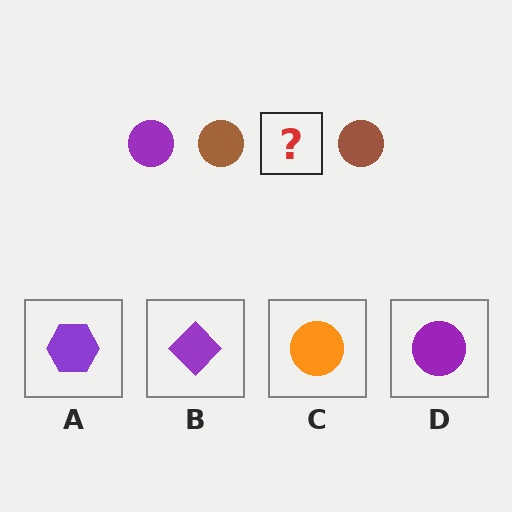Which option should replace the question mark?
Option D.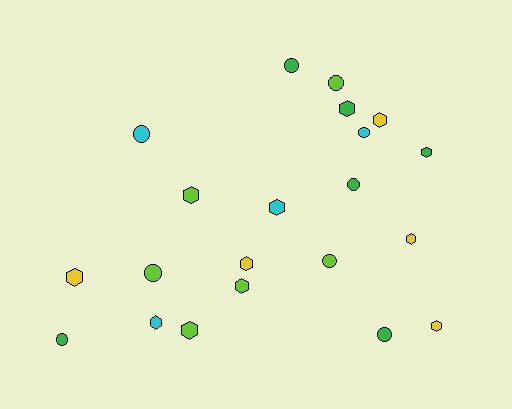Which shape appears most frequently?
Hexagon, with 12 objects.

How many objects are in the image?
There are 21 objects.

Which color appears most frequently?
Lime, with 6 objects.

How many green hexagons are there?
There are 2 green hexagons.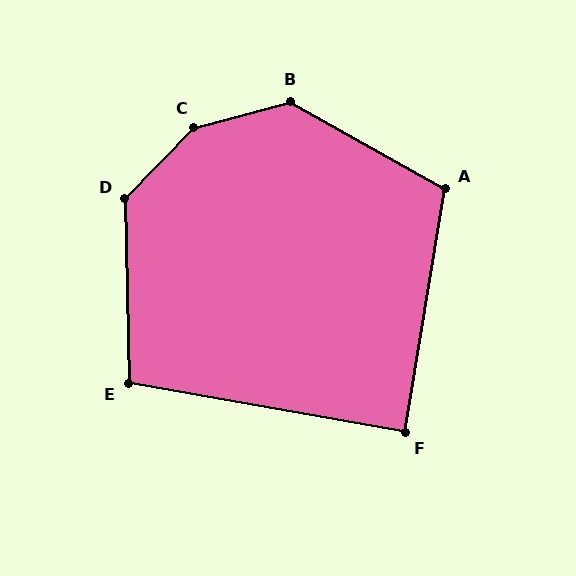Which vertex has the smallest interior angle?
F, at approximately 89 degrees.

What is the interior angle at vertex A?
Approximately 110 degrees (obtuse).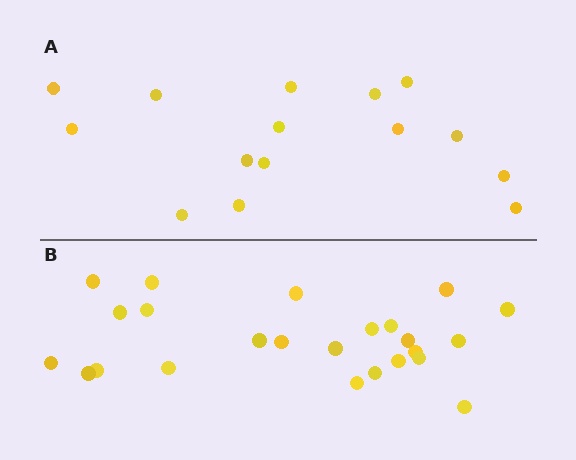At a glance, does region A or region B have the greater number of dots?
Region B (the bottom region) has more dots.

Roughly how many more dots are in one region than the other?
Region B has roughly 8 or so more dots than region A.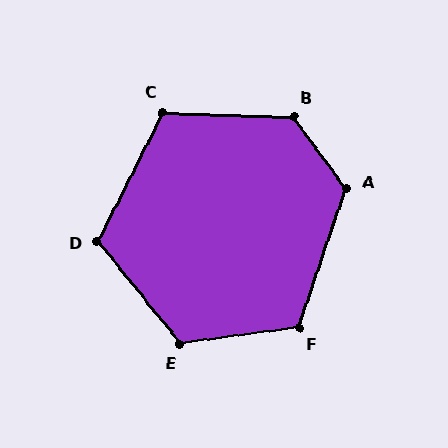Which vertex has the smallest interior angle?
C, at approximately 115 degrees.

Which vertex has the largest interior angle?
B, at approximately 129 degrees.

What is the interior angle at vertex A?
Approximately 125 degrees (obtuse).